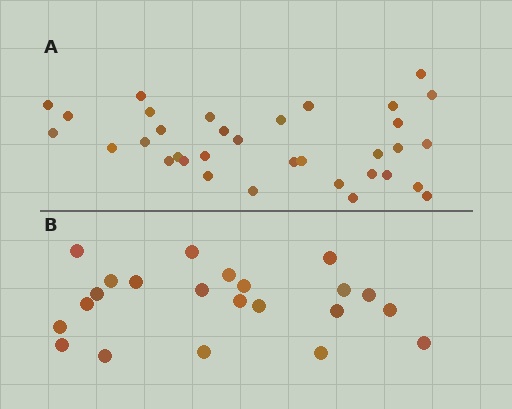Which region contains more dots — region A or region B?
Region A (the top region) has more dots.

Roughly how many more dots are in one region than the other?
Region A has roughly 12 or so more dots than region B.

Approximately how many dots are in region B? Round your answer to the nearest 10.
About 20 dots. (The exact count is 22, which rounds to 20.)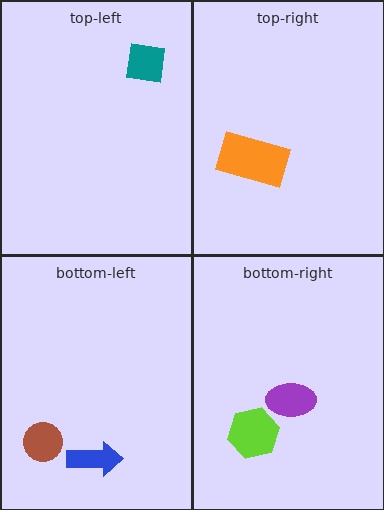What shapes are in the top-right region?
The orange rectangle.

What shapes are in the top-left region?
The teal square.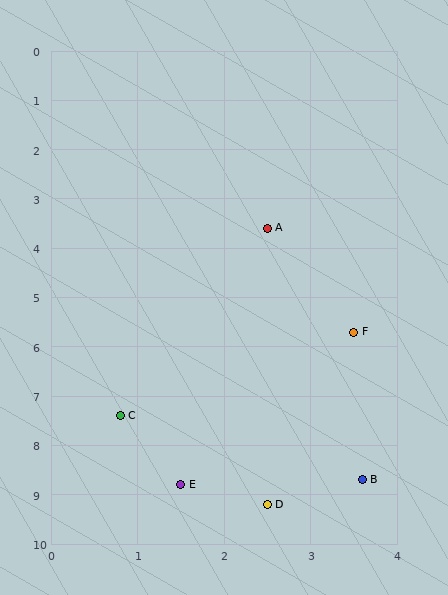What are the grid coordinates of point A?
Point A is at approximately (2.5, 3.6).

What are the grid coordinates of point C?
Point C is at approximately (0.8, 7.4).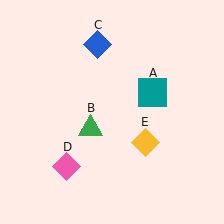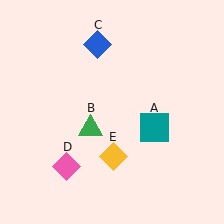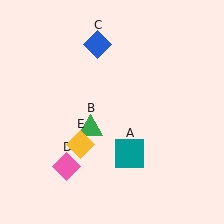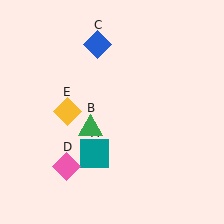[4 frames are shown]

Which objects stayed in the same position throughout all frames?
Green triangle (object B) and blue diamond (object C) and pink diamond (object D) remained stationary.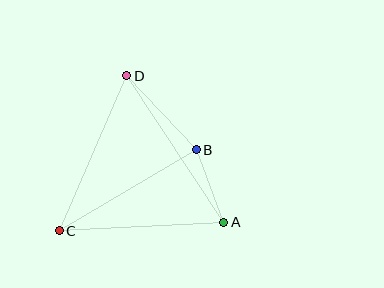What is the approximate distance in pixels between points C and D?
The distance between C and D is approximately 169 pixels.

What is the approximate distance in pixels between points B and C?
The distance between B and C is approximately 159 pixels.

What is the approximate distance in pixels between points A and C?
The distance between A and C is approximately 165 pixels.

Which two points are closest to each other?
Points A and B are closest to each other.